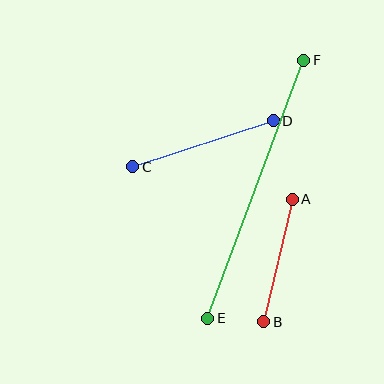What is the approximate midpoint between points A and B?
The midpoint is at approximately (278, 260) pixels.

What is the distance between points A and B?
The distance is approximately 125 pixels.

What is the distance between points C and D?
The distance is approximately 148 pixels.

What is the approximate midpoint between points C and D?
The midpoint is at approximately (203, 144) pixels.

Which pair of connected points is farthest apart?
Points E and F are farthest apart.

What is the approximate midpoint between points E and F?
The midpoint is at approximately (256, 189) pixels.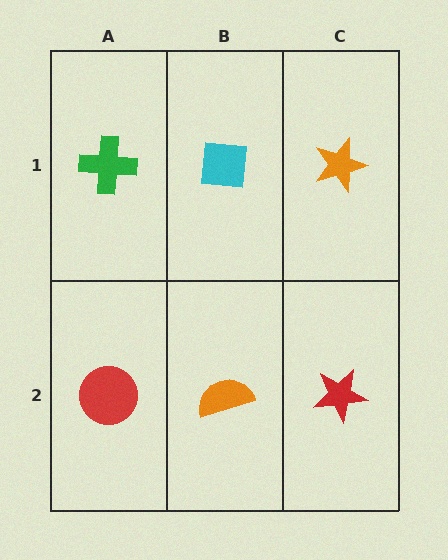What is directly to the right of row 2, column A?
An orange semicircle.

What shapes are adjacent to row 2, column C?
An orange star (row 1, column C), an orange semicircle (row 2, column B).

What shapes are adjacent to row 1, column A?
A red circle (row 2, column A), a cyan square (row 1, column B).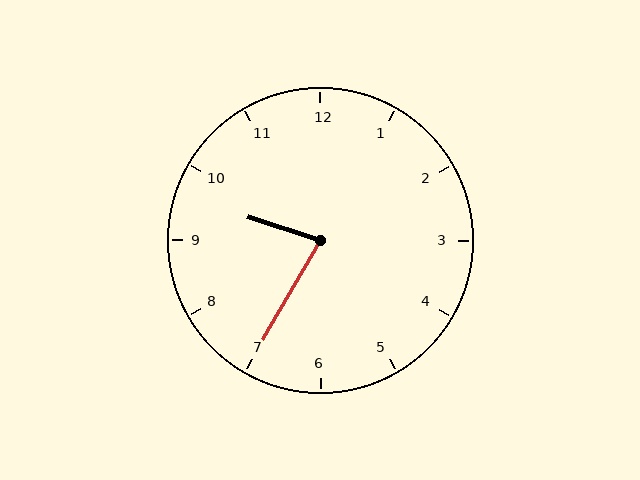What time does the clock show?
9:35.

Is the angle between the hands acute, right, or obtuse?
It is acute.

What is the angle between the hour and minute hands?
Approximately 78 degrees.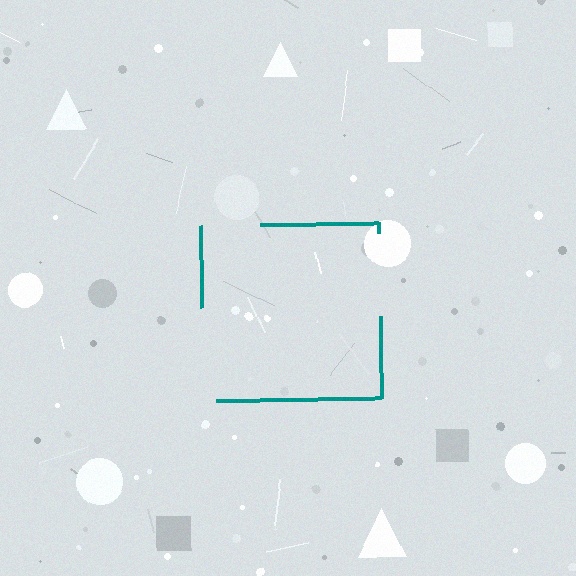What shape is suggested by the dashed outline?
The dashed outline suggests a square.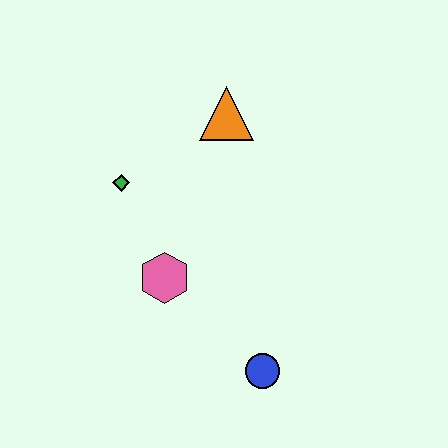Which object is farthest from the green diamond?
The blue circle is farthest from the green diamond.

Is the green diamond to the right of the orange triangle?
No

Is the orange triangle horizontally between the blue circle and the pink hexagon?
Yes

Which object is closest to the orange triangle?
The green diamond is closest to the orange triangle.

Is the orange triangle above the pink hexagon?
Yes